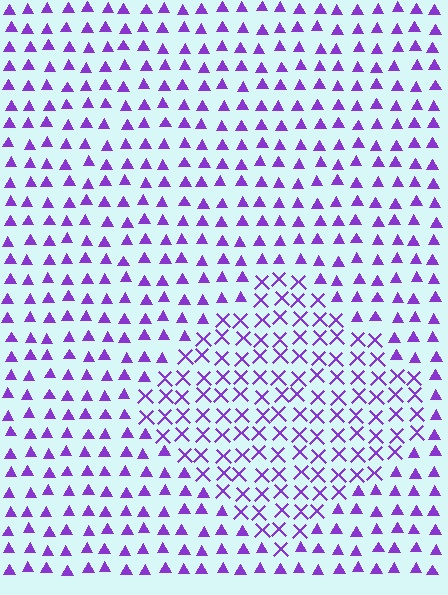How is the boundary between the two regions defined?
The boundary is defined by a change in element shape: X marks inside vs. triangles outside. All elements share the same color and spacing.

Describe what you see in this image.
The image is filled with small purple elements arranged in a uniform grid. A diamond-shaped region contains X marks, while the surrounding area contains triangles. The boundary is defined purely by the change in element shape.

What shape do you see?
I see a diamond.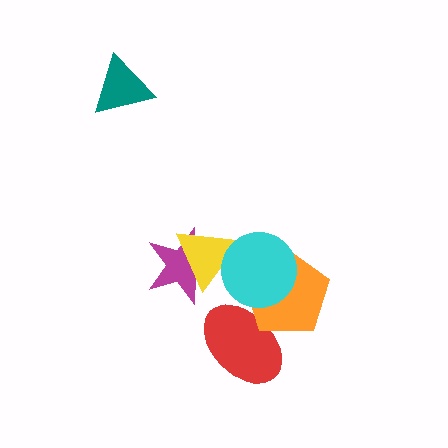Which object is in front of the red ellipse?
The orange pentagon is in front of the red ellipse.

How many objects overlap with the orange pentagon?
2 objects overlap with the orange pentagon.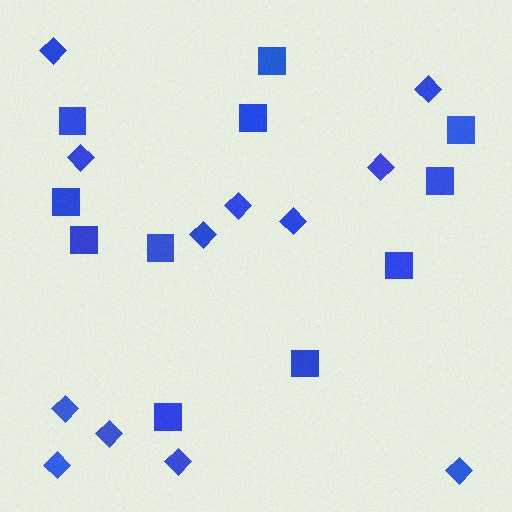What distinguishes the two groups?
There are 2 groups: one group of diamonds (12) and one group of squares (11).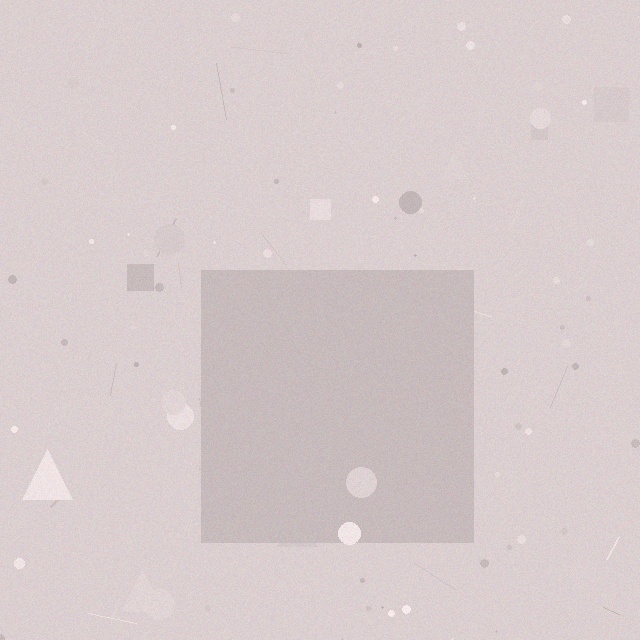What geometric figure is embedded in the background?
A square is embedded in the background.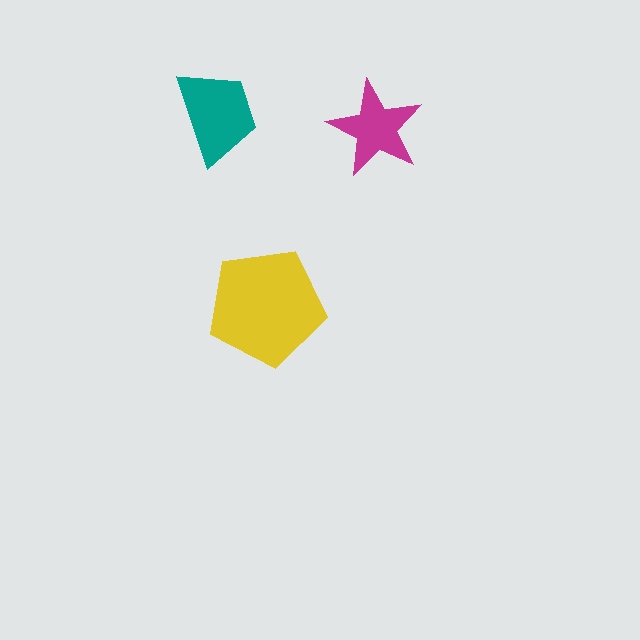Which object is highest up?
The teal trapezoid is topmost.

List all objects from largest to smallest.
The yellow pentagon, the teal trapezoid, the magenta star.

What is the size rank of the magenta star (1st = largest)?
3rd.